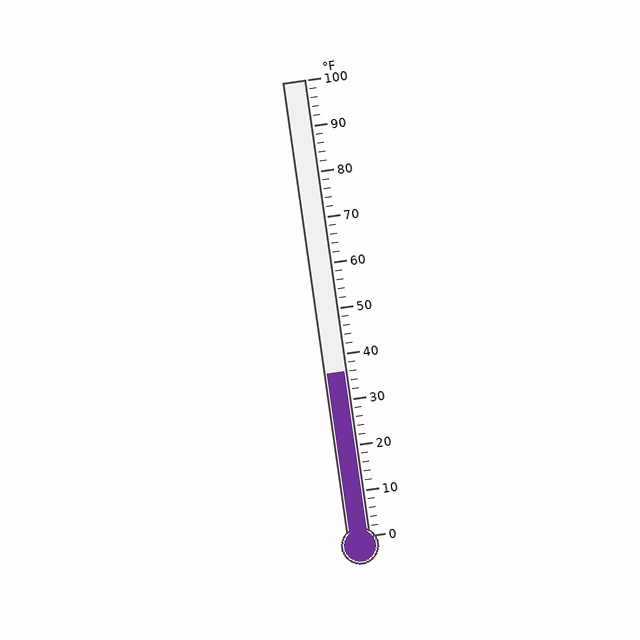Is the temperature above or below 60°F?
The temperature is below 60°F.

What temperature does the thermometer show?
The thermometer shows approximately 36°F.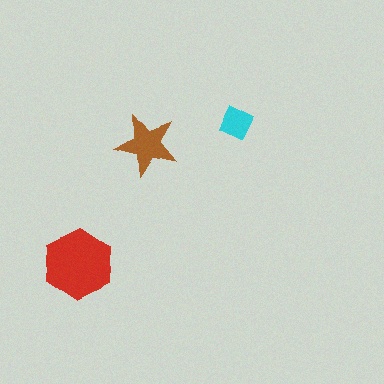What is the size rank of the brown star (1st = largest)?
2nd.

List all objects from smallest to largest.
The cyan diamond, the brown star, the red hexagon.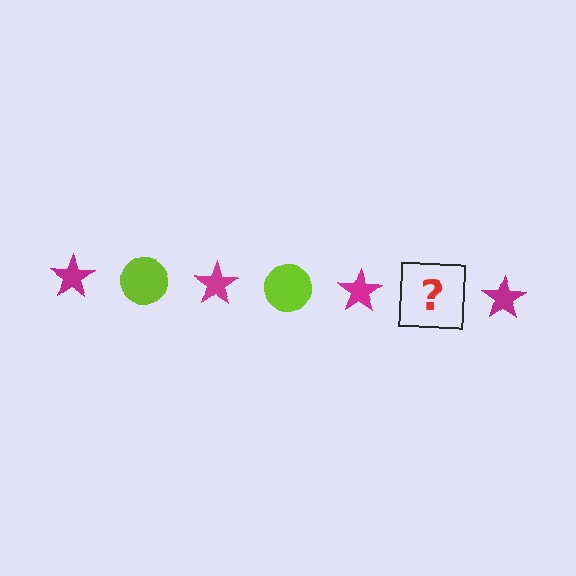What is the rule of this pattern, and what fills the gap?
The rule is that the pattern alternates between magenta star and lime circle. The gap should be filled with a lime circle.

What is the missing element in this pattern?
The missing element is a lime circle.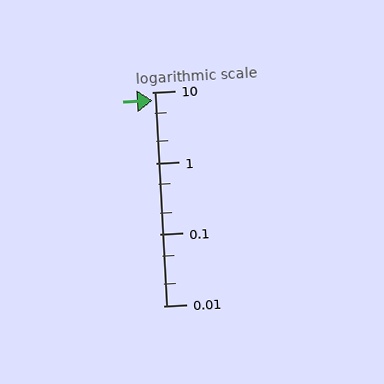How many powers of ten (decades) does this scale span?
The scale spans 3 decades, from 0.01 to 10.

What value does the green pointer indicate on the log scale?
The pointer indicates approximately 7.5.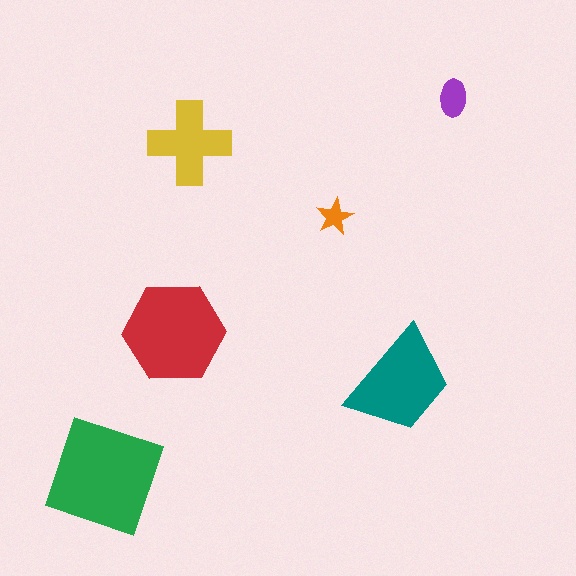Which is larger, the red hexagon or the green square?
The green square.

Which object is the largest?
The green square.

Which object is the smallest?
The orange star.